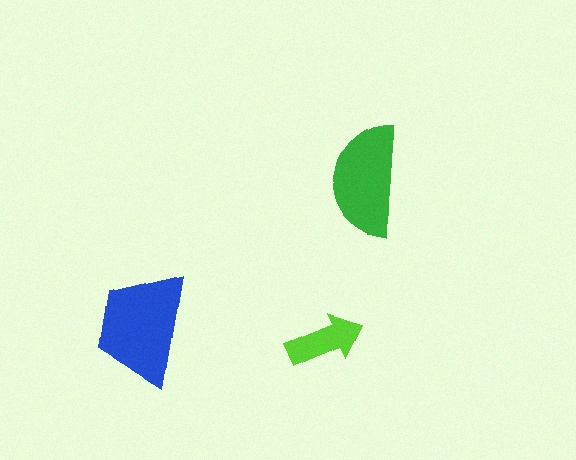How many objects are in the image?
There are 3 objects in the image.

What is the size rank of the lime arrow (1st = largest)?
3rd.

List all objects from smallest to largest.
The lime arrow, the green semicircle, the blue trapezoid.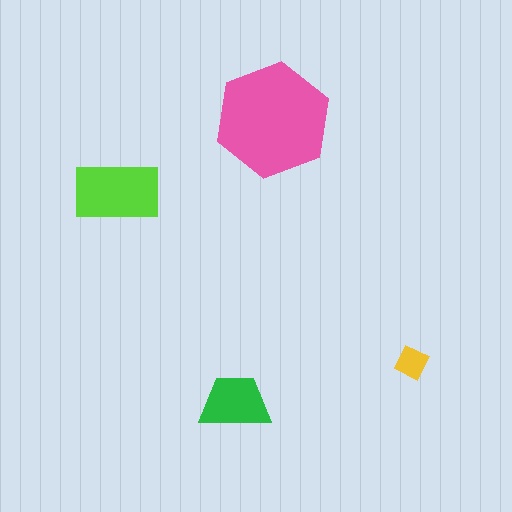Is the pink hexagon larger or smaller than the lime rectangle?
Larger.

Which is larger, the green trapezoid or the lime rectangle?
The lime rectangle.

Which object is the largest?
The pink hexagon.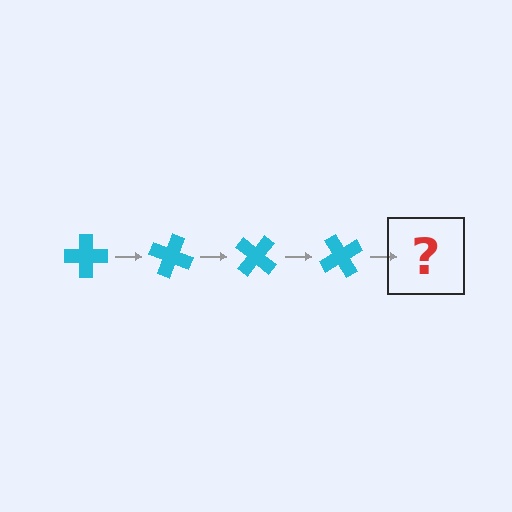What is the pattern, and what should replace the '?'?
The pattern is that the cross rotates 20 degrees each step. The '?' should be a cyan cross rotated 80 degrees.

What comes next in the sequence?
The next element should be a cyan cross rotated 80 degrees.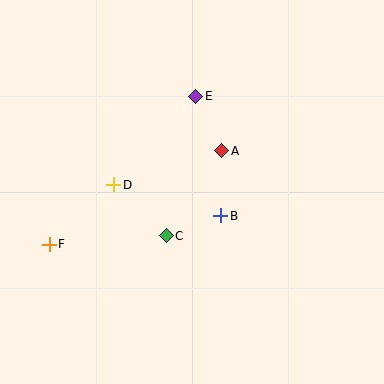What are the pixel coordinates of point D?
Point D is at (114, 185).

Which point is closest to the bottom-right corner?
Point B is closest to the bottom-right corner.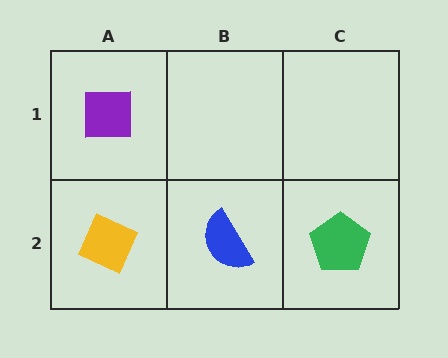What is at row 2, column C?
A green pentagon.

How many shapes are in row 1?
1 shape.